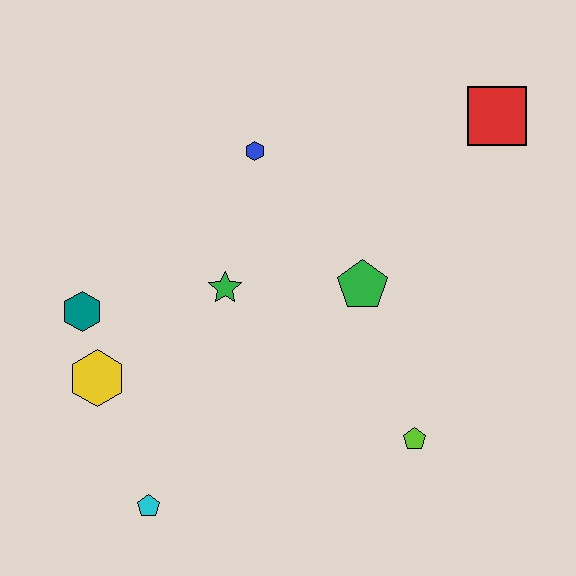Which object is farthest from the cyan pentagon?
The red square is farthest from the cyan pentagon.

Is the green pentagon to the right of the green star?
Yes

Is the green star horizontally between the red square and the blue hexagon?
No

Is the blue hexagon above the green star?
Yes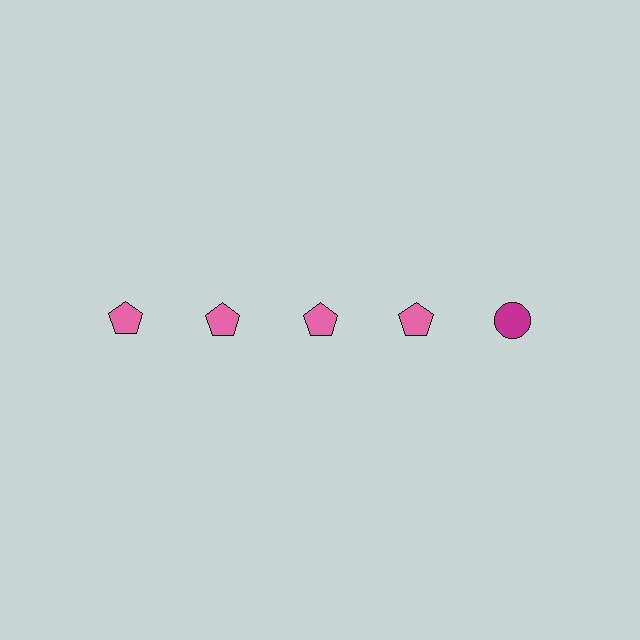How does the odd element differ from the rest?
It differs in both color (magenta instead of pink) and shape (circle instead of pentagon).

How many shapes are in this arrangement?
There are 5 shapes arranged in a grid pattern.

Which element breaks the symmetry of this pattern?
The magenta circle in the top row, rightmost column breaks the symmetry. All other shapes are pink pentagons.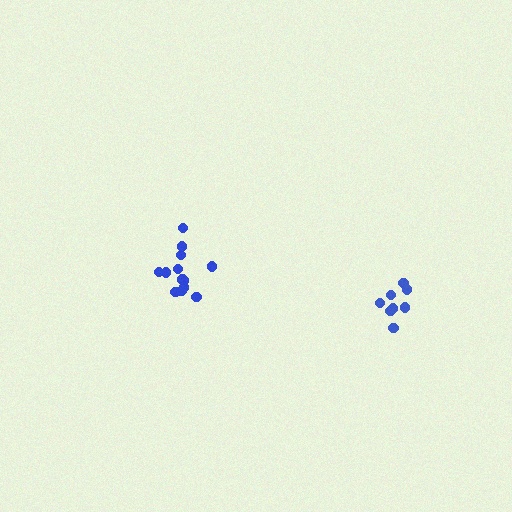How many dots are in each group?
Group 1: 13 dots, Group 2: 9 dots (22 total).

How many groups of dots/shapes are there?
There are 2 groups.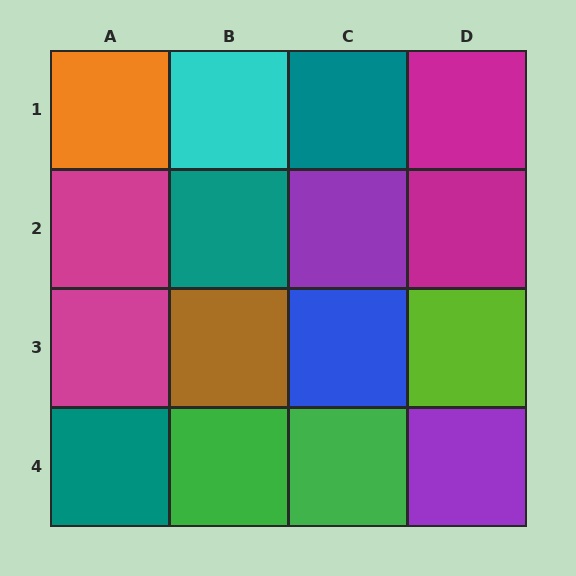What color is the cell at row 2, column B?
Teal.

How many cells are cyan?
1 cell is cyan.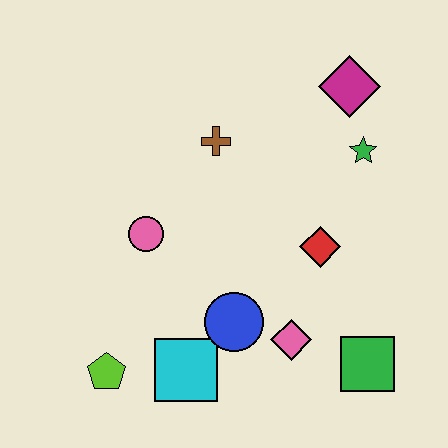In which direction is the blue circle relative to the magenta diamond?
The blue circle is below the magenta diamond.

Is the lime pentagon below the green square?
Yes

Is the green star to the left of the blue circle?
No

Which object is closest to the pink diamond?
The blue circle is closest to the pink diamond.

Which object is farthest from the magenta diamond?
The lime pentagon is farthest from the magenta diamond.